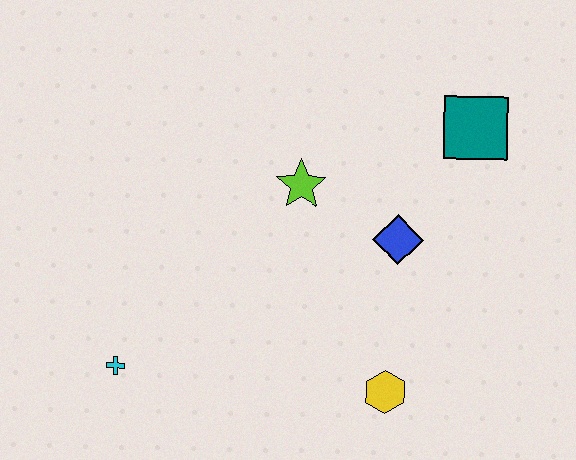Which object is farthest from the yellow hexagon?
The teal square is farthest from the yellow hexagon.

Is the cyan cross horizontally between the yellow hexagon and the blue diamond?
No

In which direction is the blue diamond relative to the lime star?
The blue diamond is to the right of the lime star.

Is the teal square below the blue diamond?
No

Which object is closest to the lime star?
The blue diamond is closest to the lime star.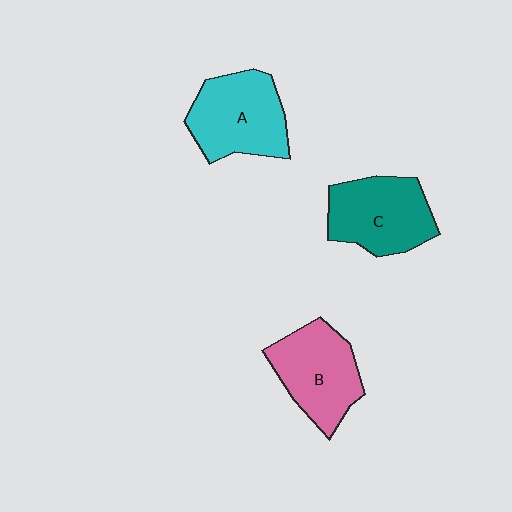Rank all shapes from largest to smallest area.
From largest to smallest: A (cyan), C (teal), B (pink).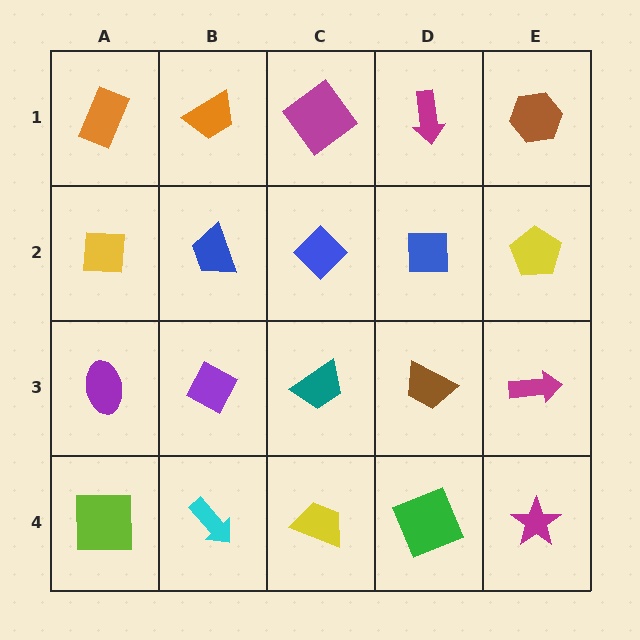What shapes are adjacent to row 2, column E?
A brown hexagon (row 1, column E), a magenta arrow (row 3, column E), a blue square (row 2, column D).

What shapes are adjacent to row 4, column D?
A brown trapezoid (row 3, column D), a yellow trapezoid (row 4, column C), a magenta star (row 4, column E).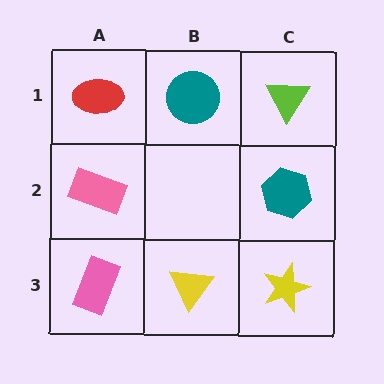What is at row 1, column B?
A teal circle.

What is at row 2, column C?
A teal hexagon.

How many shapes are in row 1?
3 shapes.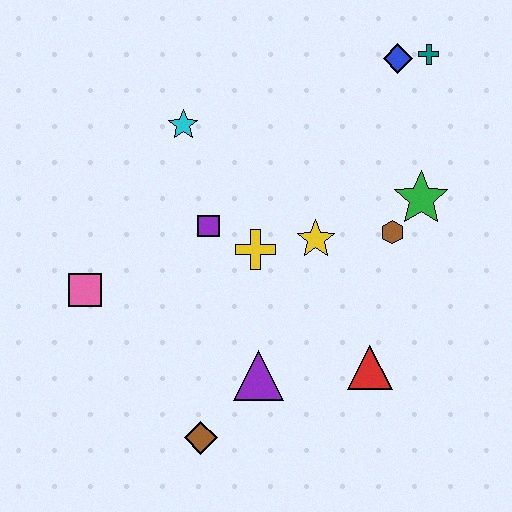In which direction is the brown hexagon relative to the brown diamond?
The brown hexagon is above the brown diamond.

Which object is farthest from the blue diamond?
The brown diamond is farthest from the blue diamond.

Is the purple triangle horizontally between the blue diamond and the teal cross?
No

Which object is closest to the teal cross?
The blue diamond is closest to the teal cross.